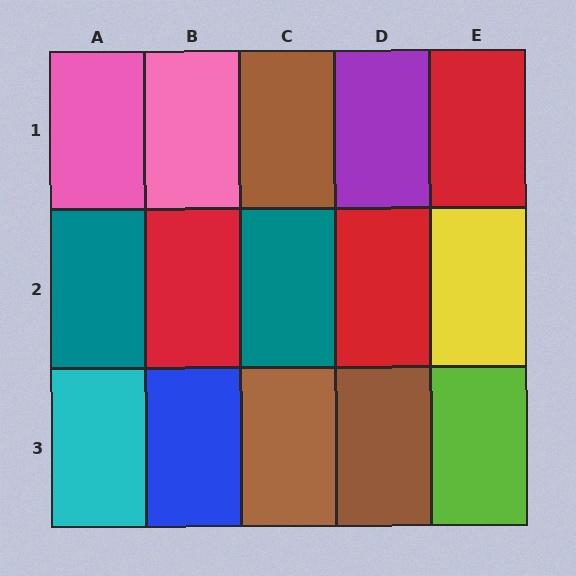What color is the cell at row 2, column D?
Red.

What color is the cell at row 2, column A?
Teal.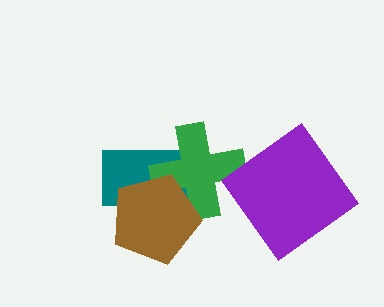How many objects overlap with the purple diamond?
0 objects overlap with the purple diamond.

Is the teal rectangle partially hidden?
Yes, it is partially covered by another shape.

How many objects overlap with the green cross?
2 objects overlap with the green cross.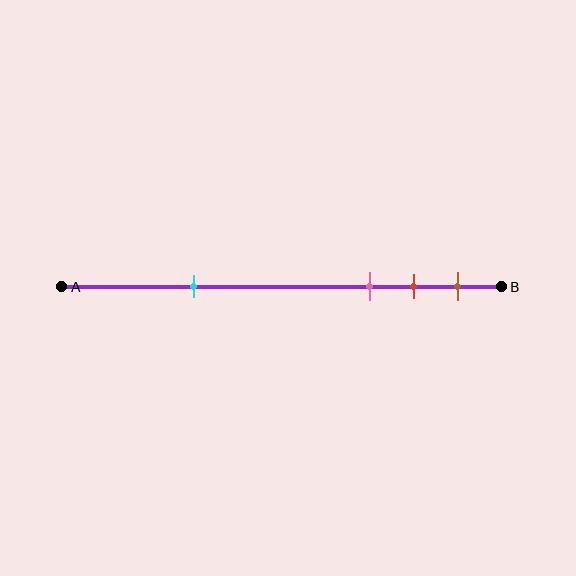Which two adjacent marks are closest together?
The red and brown marks are the closest adjacent pair.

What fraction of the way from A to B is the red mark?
The red mark is approximately 80% (0.8) of the way from A to B.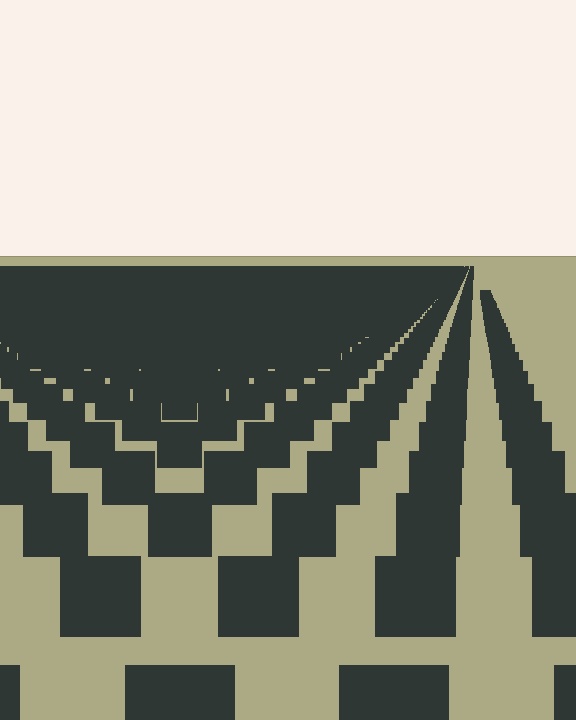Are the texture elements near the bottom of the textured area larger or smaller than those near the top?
Larger. Near the bottom, elements are closer to the viewer and appear at a bigger on-screen size.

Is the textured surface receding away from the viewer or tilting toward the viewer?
The surface is receding away from the viewer. Texture elements get smaller and denser toward the top.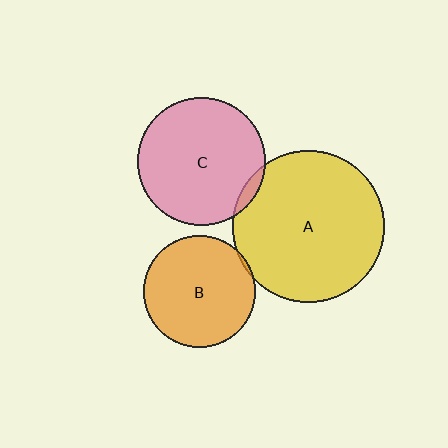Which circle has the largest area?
Circle A (yellow).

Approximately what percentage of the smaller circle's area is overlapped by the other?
Approximately 5%.